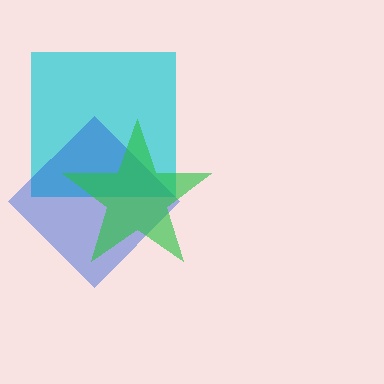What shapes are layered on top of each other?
The layered shapes are: a cyan square, a blue diamond, a green star.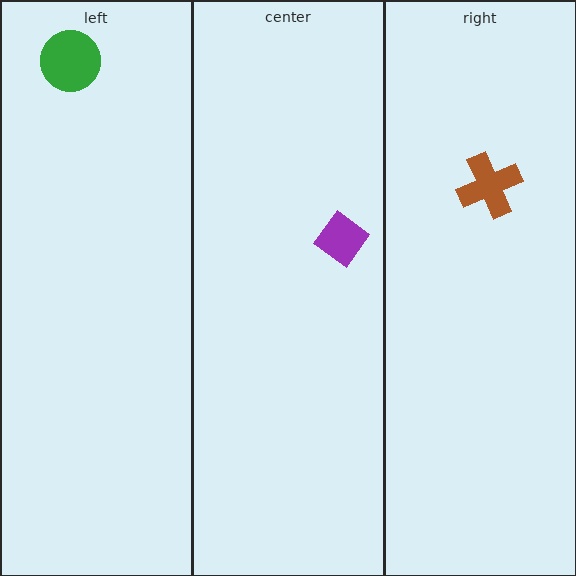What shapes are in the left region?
The green circle.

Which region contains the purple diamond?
The center region.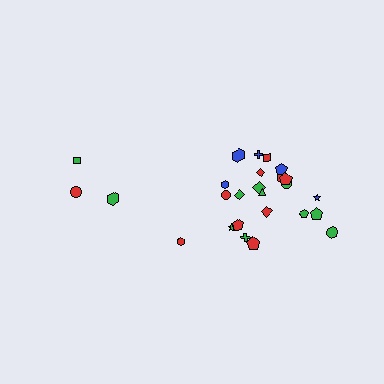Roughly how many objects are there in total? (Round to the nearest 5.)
Roughly 25 objects in total.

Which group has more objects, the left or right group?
The right group.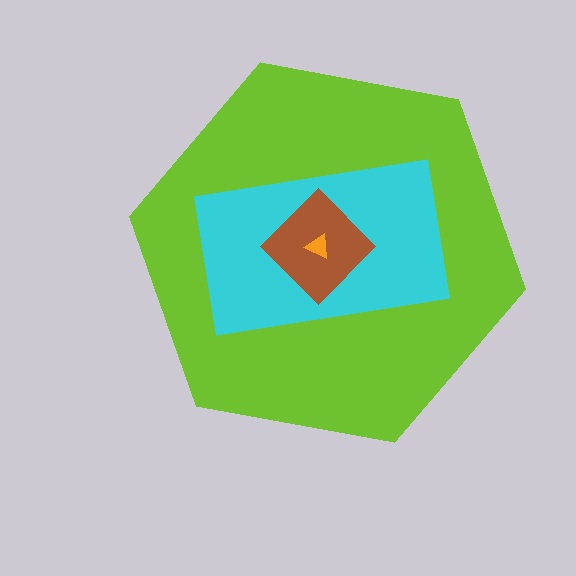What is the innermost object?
The orange triangle.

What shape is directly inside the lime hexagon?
The cyan rectangle.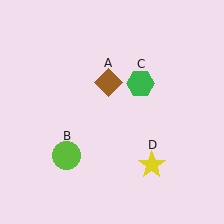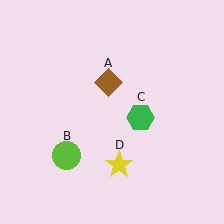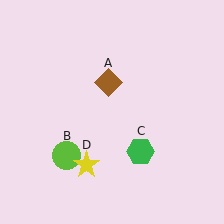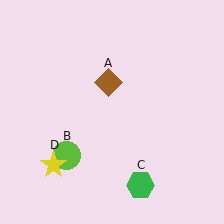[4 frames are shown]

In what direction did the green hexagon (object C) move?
The green hexagon (object C) moved down.